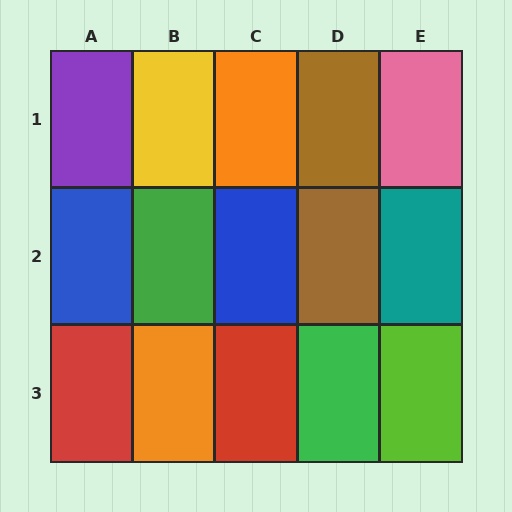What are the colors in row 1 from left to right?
Purple, yellow, orange, brown, pink.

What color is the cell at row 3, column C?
Red.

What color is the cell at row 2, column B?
Green.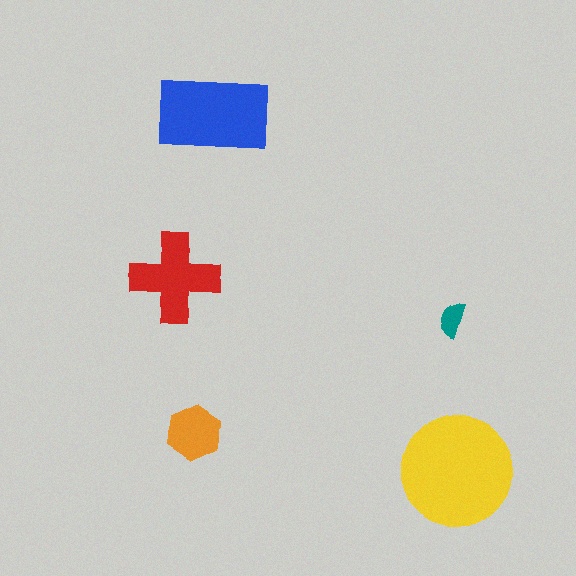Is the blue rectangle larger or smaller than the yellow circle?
Smaller.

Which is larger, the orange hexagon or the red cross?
The red cross.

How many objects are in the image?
There are 5 objects in the image.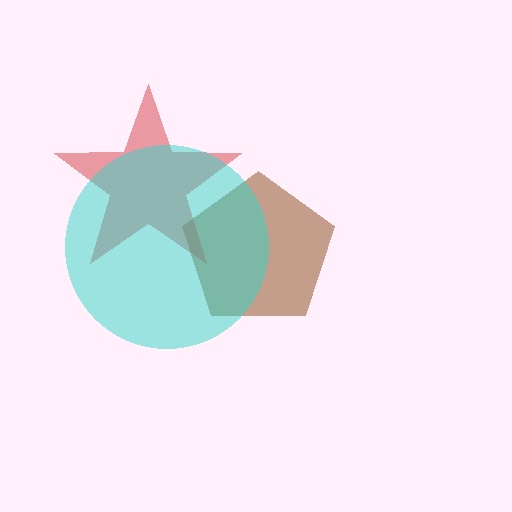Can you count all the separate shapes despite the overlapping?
Yes, there are 3 separate shapes.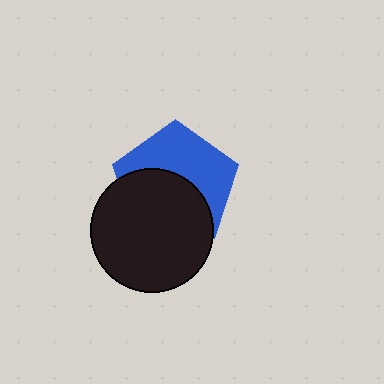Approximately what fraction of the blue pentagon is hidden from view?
Roughly 51% of the blue pentagon is hidden behind the black circle.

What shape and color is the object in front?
The object in front is a black circle.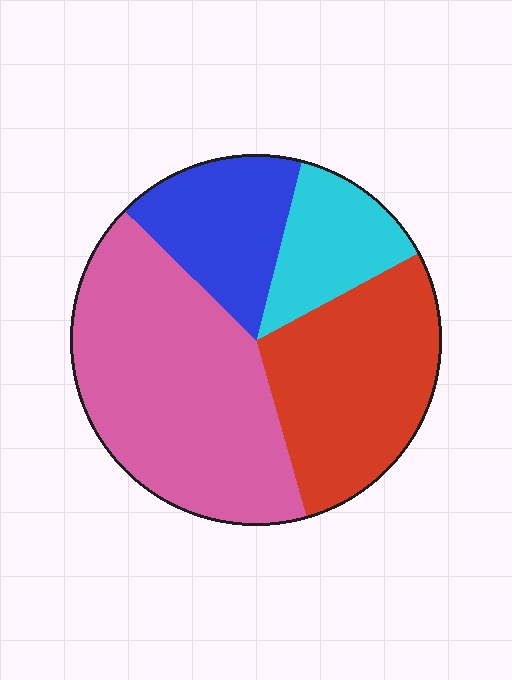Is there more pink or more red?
Pink.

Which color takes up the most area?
Pink, at roughly 40%.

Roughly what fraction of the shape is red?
Red takes up about one quarter (1/4) of the shape.